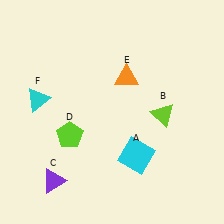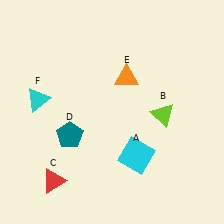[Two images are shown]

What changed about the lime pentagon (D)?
In Image 1, D is lime. In Image 2, it changed to teal.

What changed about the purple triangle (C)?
In Image 1, C is purple. In Image 2, it changed to red.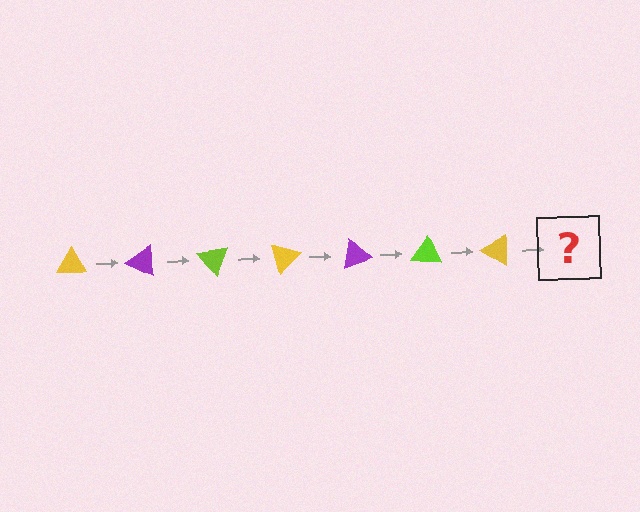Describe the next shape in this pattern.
It should be a purple triangle, rotated 175 degrees from the start.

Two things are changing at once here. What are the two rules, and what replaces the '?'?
The two rules are that it rotates 25 degrees each step and the color cycles through yellow, purple, and lime. The '?' should be a purple triangle, rotated 175 degrees from the start.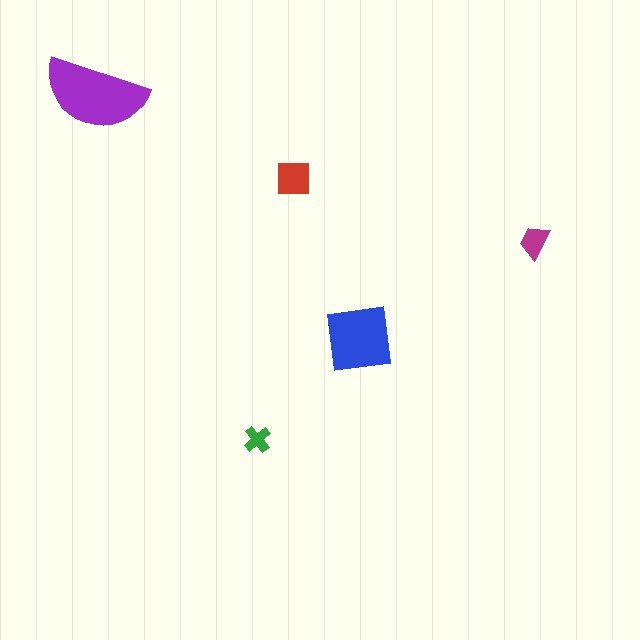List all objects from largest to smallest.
The purple semicircle, the blue square, the red square, the magenta trapezoid, the green cross.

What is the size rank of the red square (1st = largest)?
3rd.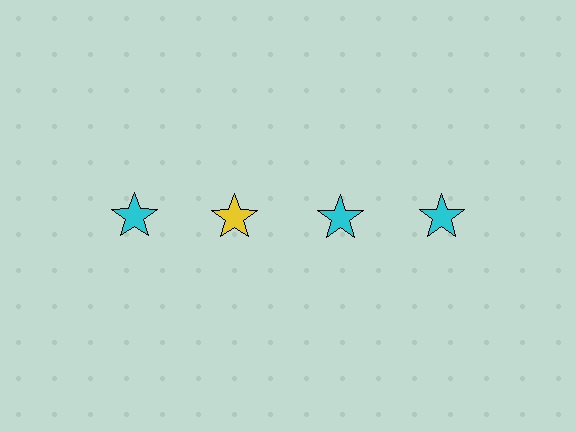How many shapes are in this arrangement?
There are 4 shapes arranged in a grid pattern.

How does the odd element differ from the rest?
It has a different color: yellow instead of cyan.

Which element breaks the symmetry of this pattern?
The yellow star in the top row, second from left column breaks the symmetry. All other shapes are cyan stars.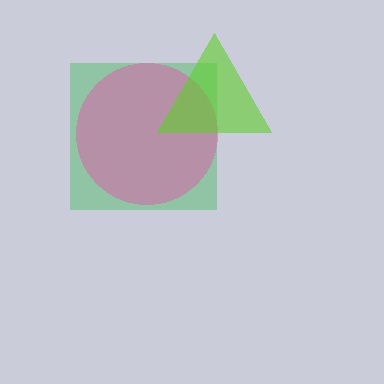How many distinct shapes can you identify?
There are 3 distinct shapes: a green square, a pink circle, a lime triangle.